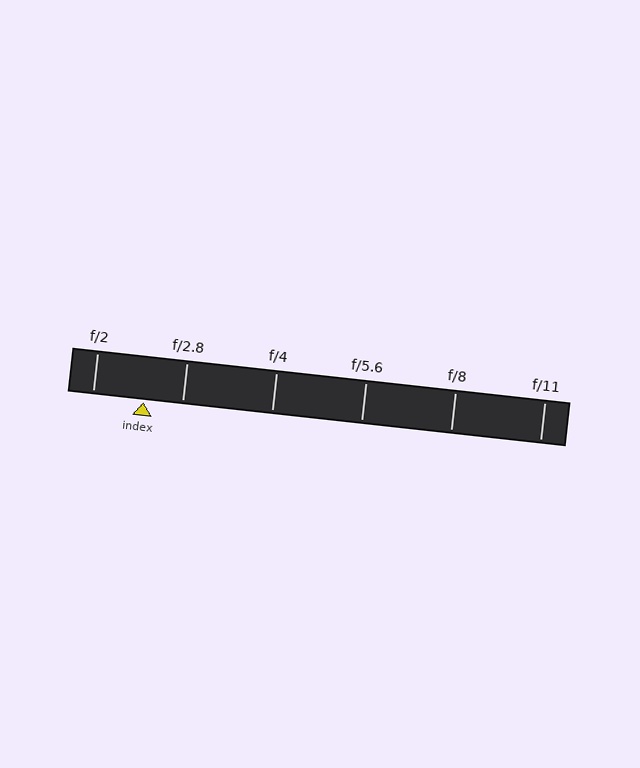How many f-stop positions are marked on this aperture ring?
There are 6 f-stop positions marked.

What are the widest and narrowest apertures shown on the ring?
The widest aperture shown is f/2 and the narrowest is f/11.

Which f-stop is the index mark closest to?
The index mark is closest to f/2.8.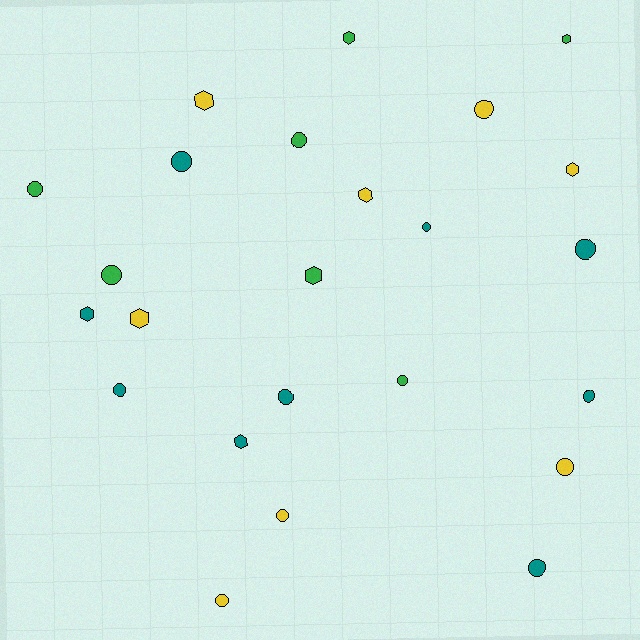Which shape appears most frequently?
Circle, with 15 objects.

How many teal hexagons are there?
There are 2 teal hexagons.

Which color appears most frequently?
Teal, with 9 objects.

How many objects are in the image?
There are 24 objects.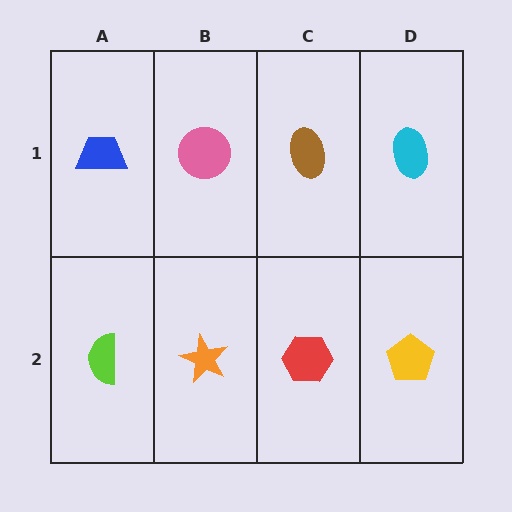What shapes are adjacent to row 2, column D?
A cyan ellipse (row 1, column D), a red hexagon (row 2, column C).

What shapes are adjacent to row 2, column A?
A blue trapezoid (row 1, column A), an orange star (row 2, column B).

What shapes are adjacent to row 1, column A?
A lime semicircle (row 2, column A), a pink circle (row 1, column B).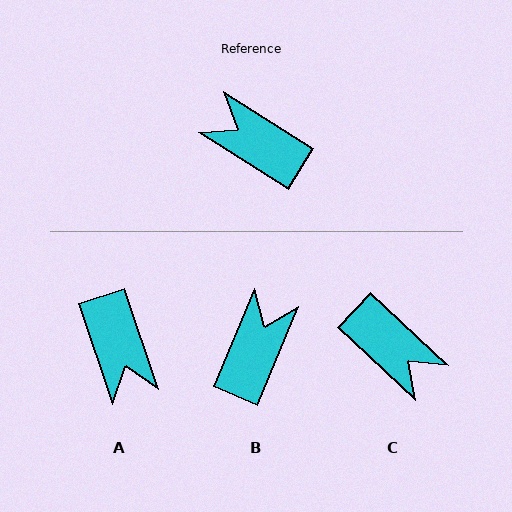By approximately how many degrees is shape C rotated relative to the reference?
Approximately 169 degrees counter-clockwise.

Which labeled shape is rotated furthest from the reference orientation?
C, about 169 degrees away.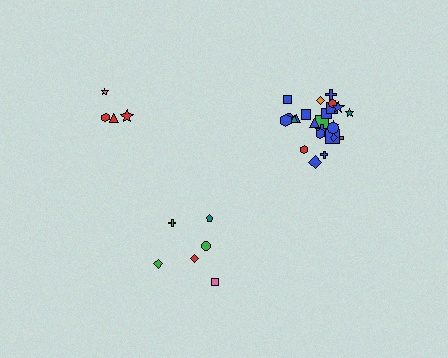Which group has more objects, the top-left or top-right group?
The top-right group.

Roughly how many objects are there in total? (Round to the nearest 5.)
Roughly 35 objects in total.